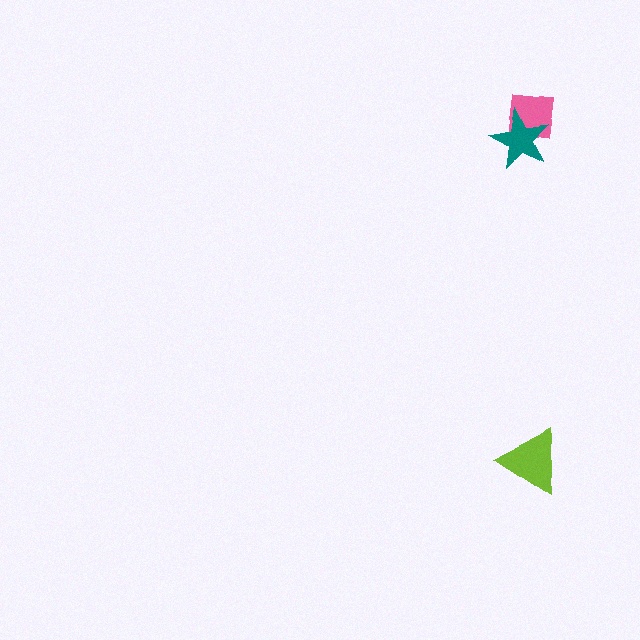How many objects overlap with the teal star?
1 object overlaps with the teal star.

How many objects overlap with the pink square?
1 object overlaps with the pink square.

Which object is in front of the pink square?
The teal star is in front of the pink square.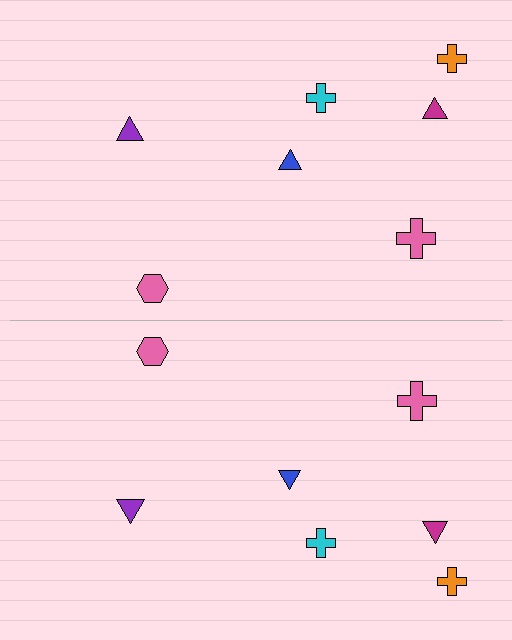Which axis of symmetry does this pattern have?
The pattern has a horizontal axis of symmetry running through the center of the image.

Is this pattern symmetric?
Yes, this pattern has bilateral (reflection) symmetry.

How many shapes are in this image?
There are 14 shapes in this image.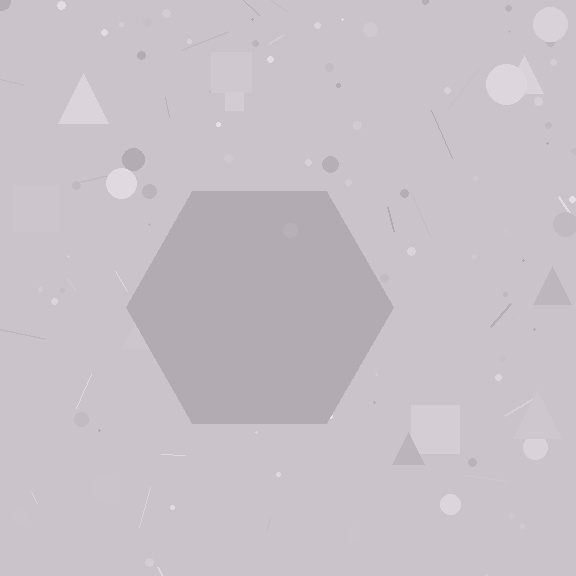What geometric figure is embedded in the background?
A hexagon is embedded in the background.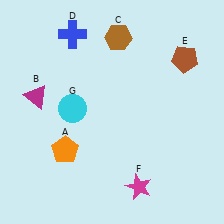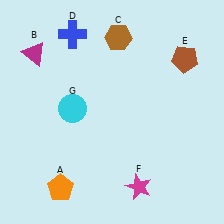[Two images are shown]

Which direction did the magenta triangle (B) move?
The magenta triangle (B) moved up.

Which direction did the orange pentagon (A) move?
The orange pentagon (A) moved down.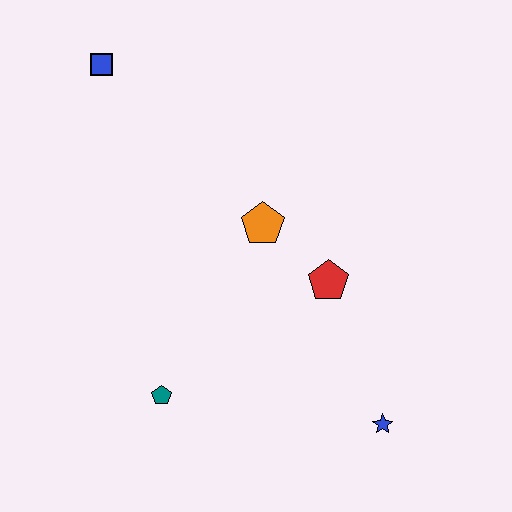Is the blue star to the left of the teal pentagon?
No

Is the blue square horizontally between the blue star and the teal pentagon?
No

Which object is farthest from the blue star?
The blue square is farthest from the blue star.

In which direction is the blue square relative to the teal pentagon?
The blue square is above the teal pentagon.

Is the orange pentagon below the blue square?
Yes